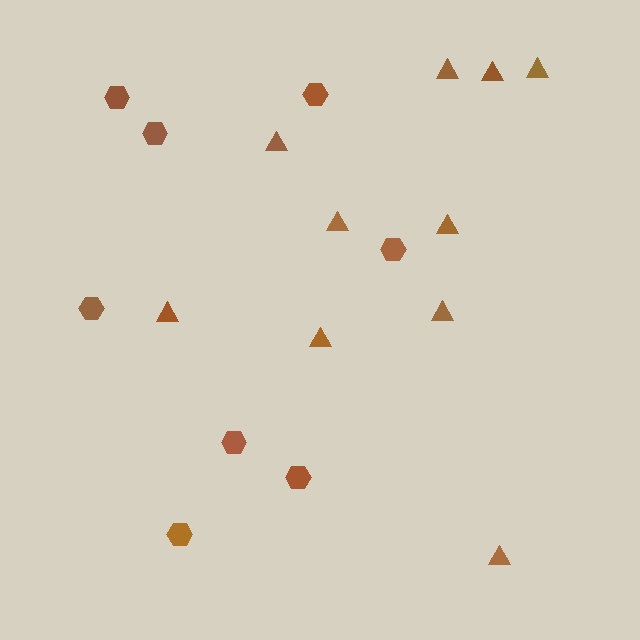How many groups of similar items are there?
There are 2 groups: one group of hexagons (8) and one group of triangles (10).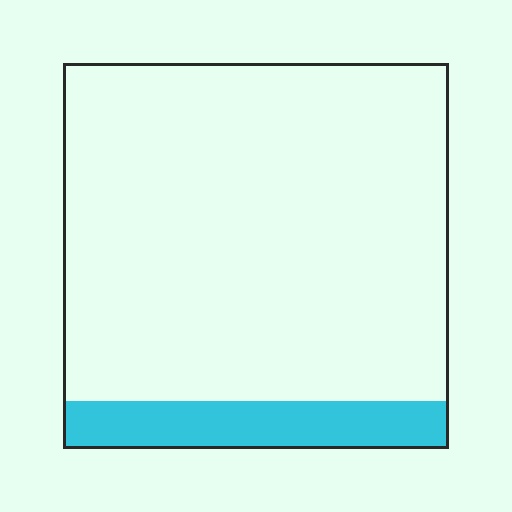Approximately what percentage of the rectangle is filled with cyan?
Approximately 10%.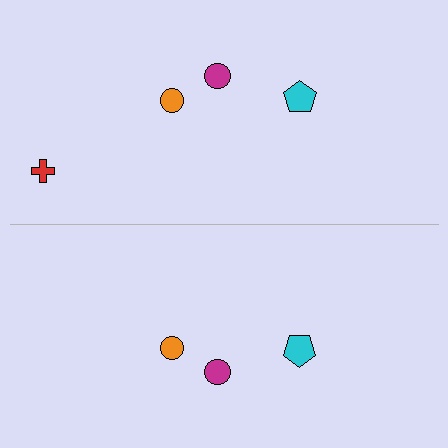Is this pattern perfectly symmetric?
No, the pattern is not perfectly symmetric. A red cross is missing from the bottom side.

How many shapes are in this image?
There are 7 shapes in this image.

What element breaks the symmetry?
A red cross is missing from the bottom side.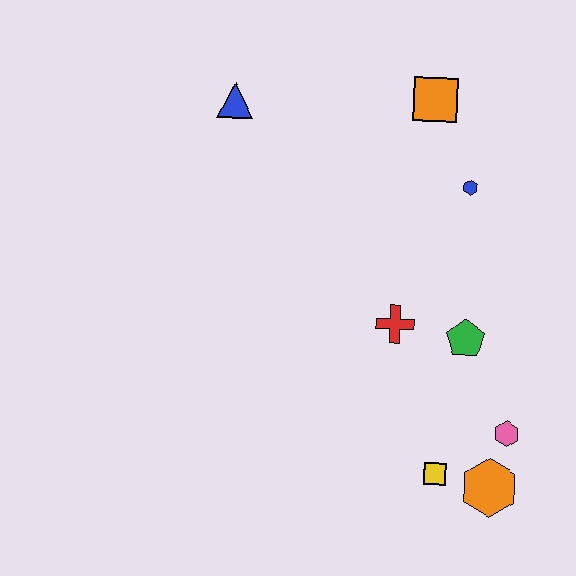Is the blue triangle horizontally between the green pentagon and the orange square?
No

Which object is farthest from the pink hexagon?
The blue triangle is farthest from the pink hexagon.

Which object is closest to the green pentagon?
The red cross is closest to the green pentagon.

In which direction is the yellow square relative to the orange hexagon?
The yellow square is to the left of the orange hexagon.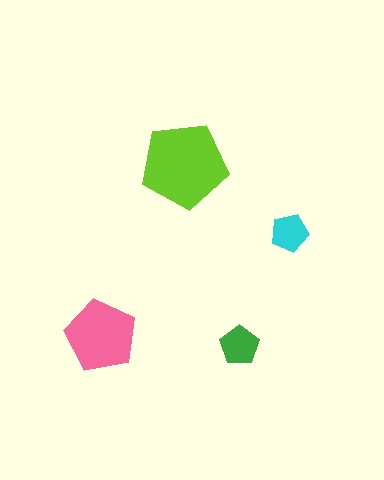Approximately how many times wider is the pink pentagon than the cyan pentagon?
About 2 times wider.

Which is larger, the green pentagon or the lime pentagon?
The lime one.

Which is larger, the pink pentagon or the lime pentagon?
The lime one.